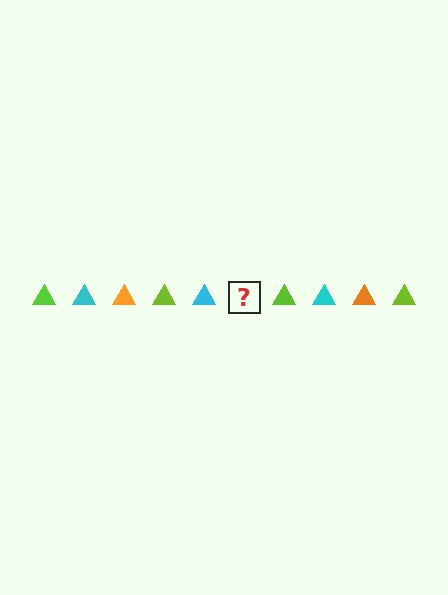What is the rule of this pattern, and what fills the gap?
The rule is that the pattern cycles through lime, cyan, orange triangles. The gap should be filled with an orange triangle.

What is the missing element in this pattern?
The missing element is an orange triangle.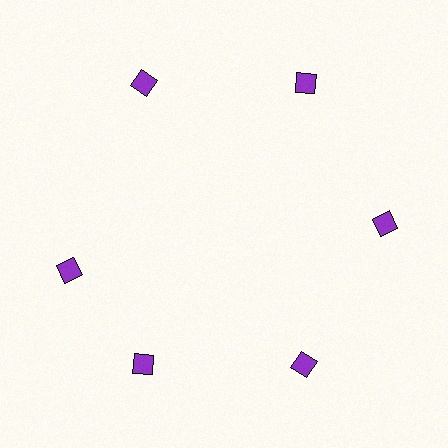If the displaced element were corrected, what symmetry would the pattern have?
It would have 6-fold rotational symmetry — the pattern would map onto itself every 60 degrees.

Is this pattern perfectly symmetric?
No. The 6 purple diamonds are arranged in a ring, but one element near the 9 o'clock position is rotated out of alignment along the ring, breaking the 6-fold rotational symmetry.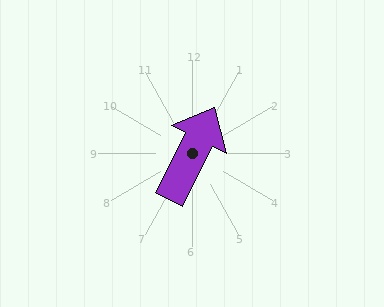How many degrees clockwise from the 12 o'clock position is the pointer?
Approximately 26 degrees.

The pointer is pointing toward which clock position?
Roughly 1 o'clock.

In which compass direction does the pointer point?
Northeast.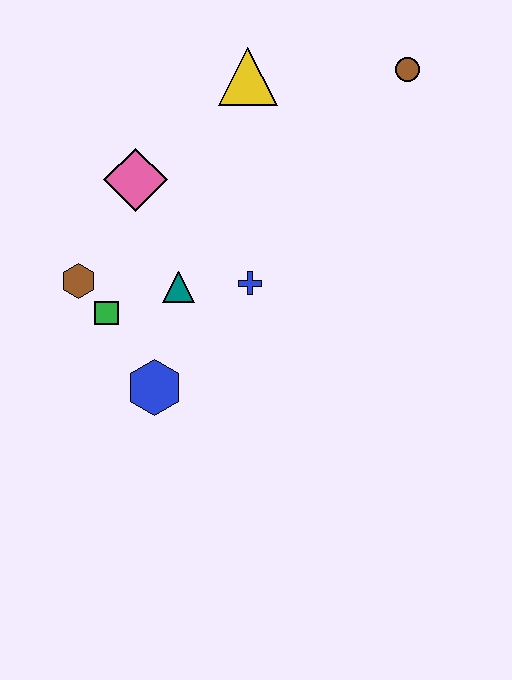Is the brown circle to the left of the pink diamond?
No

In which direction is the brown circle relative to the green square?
The brown circle is to the right of the green square.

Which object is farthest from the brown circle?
The blue hexagon is farthest from the brown circle.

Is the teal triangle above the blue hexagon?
Yes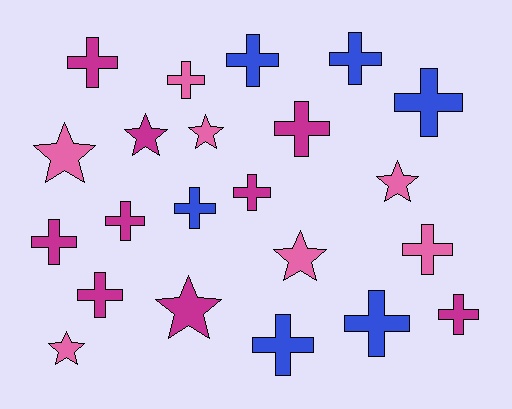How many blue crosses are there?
There are 6 blue crosses.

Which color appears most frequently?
Magenta, with 9 objects.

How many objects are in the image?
There are 22 objects.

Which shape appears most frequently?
Cross, with 15 objects.